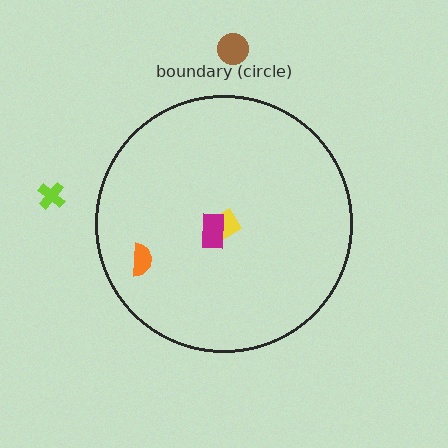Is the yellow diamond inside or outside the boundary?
Inside.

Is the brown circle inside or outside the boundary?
Outside.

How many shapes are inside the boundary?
3 inside, 2 outside.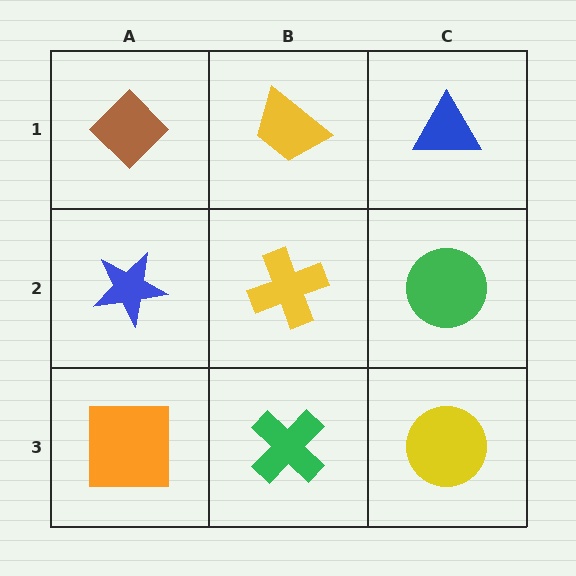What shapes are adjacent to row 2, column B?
A yellow trapezoid (row 1, column B), a green cross (row 3, column B), a blue star (row 2, column A), a green circle (row 2, column C).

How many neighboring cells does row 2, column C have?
3.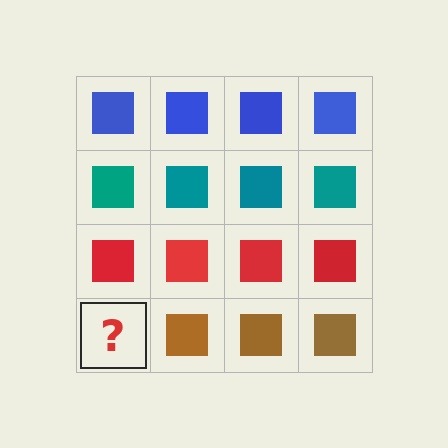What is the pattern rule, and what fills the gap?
The rule is that each row has a consistent color. The gap should be filled with a brown square.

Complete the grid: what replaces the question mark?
The question mark should be replaced with a brown square.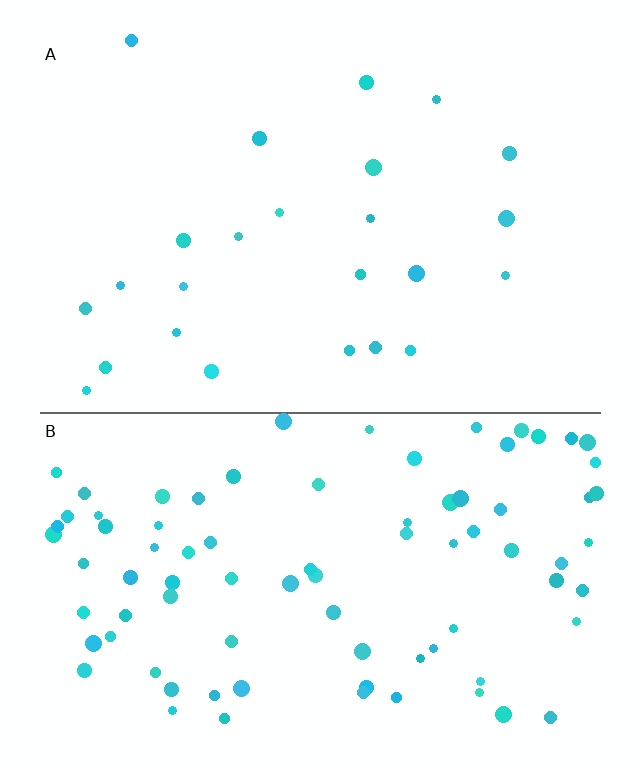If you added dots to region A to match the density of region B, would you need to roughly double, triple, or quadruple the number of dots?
Approximately quadruple.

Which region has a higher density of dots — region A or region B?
B (the bottom).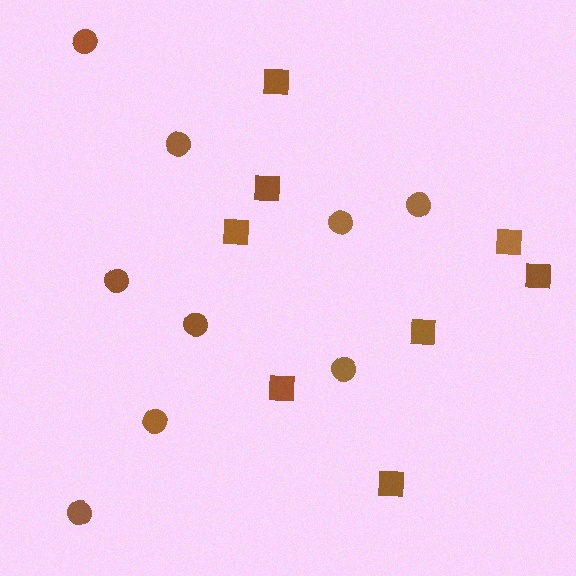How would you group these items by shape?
There are 2 groups: one group of circles (9) and one group of squares (8).